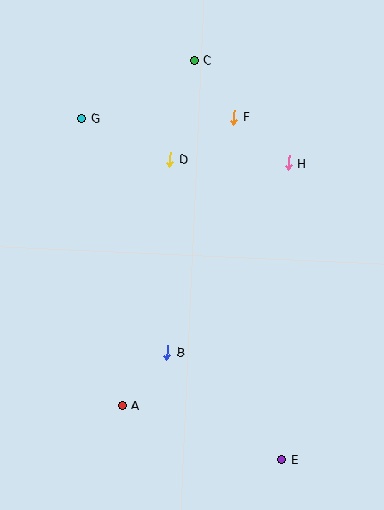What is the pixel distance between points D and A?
The distance between D and A is 251 pixels.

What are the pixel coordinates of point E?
Point E is at (282, 460).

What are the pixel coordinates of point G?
Point G is at (82, 118).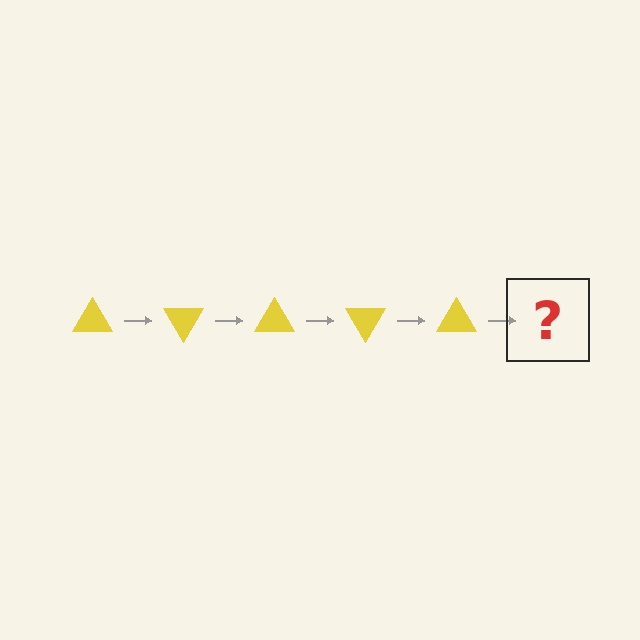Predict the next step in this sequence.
The next step is a yellow triangle rotated 300 degrees.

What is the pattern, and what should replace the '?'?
The pattern is that the triangle rotates 60 degrees each step. The '?' should be a yellow triangle rotated 300 degrees.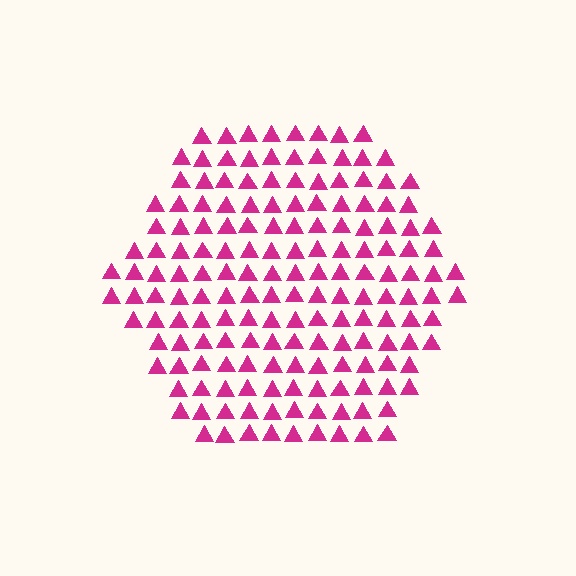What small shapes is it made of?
It is made of small triangles.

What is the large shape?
The large shape is a hexagon.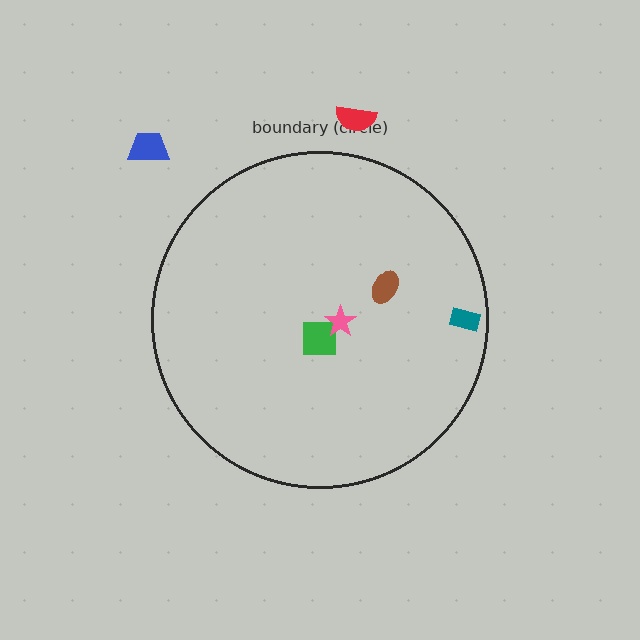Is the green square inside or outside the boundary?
Inside.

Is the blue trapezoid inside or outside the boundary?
Outside.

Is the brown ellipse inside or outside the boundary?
Inside.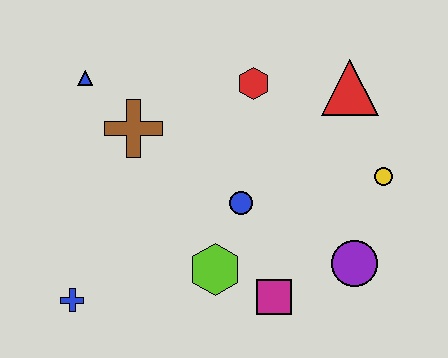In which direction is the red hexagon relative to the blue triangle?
The red hexagon is to the right of the blue triangle.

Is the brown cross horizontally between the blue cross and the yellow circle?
Yes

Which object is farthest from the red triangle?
The blue cross is farthest from the red triangle.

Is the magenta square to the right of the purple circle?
No